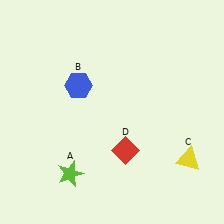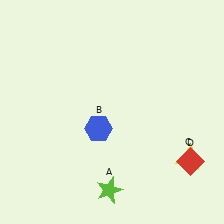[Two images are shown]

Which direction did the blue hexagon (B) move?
The blue hexagon (B) moved down.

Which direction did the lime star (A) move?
The lime star (A) moved right.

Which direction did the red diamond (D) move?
The red diamond (D) moved right.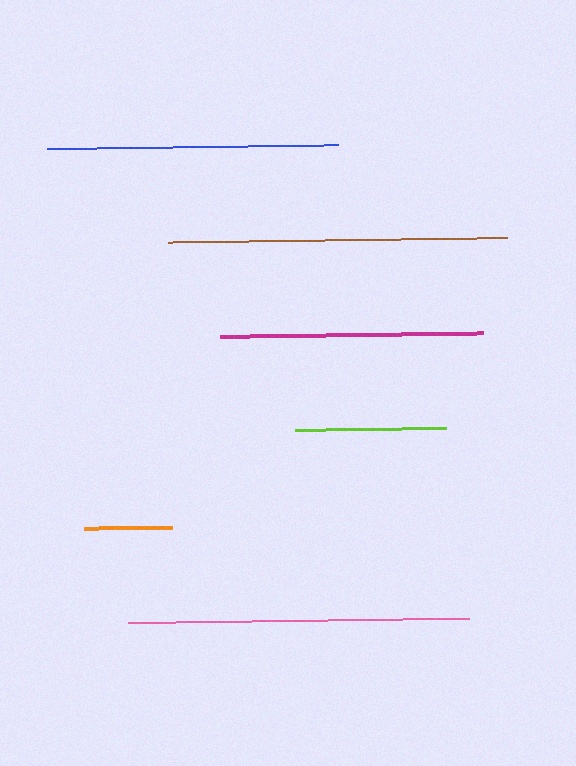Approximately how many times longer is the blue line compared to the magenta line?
The blue line is approximately 1.1 times the length of the magenta line.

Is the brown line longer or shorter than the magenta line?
The brown line is longer than the magenta line.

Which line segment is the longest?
The pink line is the longest at approximately 341 pixels.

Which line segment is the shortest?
The orange line is the shortest at approximately 88 pixels.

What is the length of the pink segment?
The pink segment is approximately 341 pixels long.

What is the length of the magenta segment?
The magenta segment is approximately 264 pixels long.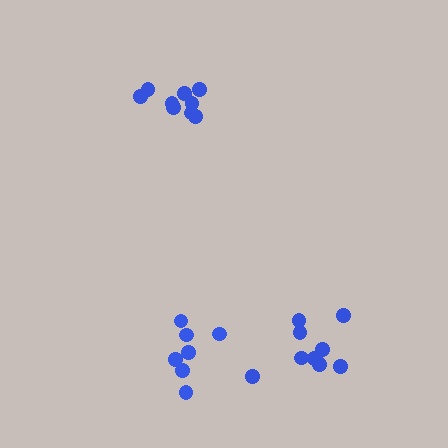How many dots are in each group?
Group 1: 7 dots, Group 2: 10 dots, Group 3: 9 dots (26 total).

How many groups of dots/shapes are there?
There are 3 groups.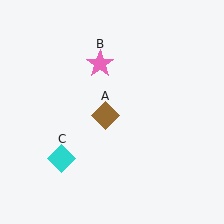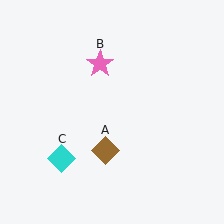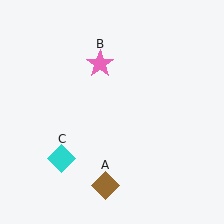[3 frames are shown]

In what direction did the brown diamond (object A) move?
The brown diamond (object A) moved down.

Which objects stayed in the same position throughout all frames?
Pink star (object B) and cyan diamond (object C) remained stationary.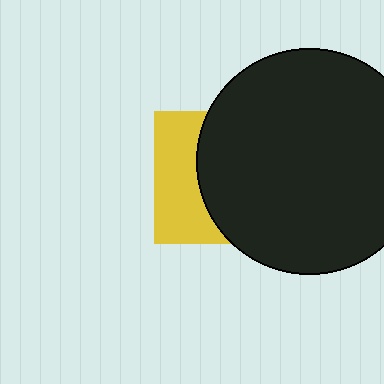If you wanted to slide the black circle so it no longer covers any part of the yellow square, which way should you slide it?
Slide it right — that is the most direct way to separate the two shapes.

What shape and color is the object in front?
The object in front is a black circle.